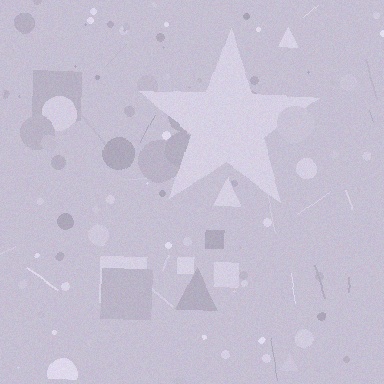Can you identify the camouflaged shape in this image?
The camouflaged shape is a star.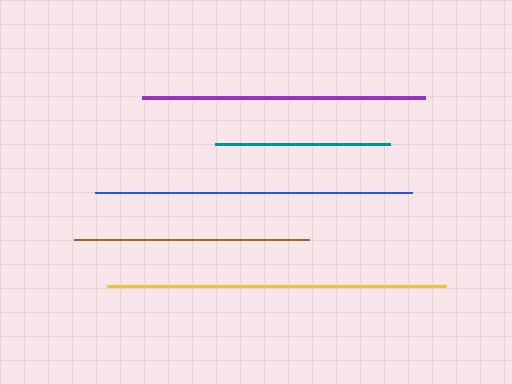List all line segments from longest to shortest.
From longest to shortest: yellow, blue, purple, brown, teal.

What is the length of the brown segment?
The brown segment is approximately 235 pixels long.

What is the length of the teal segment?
The teal segment is approximately 176 pixels long.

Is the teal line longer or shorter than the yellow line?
The yellow line is longer than the teal line.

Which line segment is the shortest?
The teal line is the shortest at approximately 176 pixels.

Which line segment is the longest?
The yellow line is the longest at approximately 339 pixels.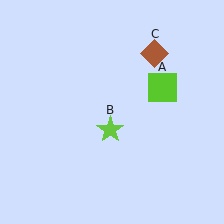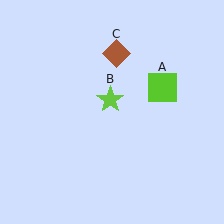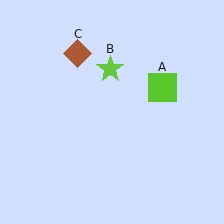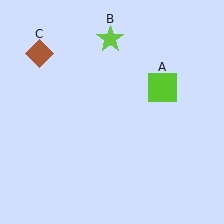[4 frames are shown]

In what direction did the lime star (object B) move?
The lime star (object B) moved up.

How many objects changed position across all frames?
2 objects changed position: lime star (object B), brown diamond (object C).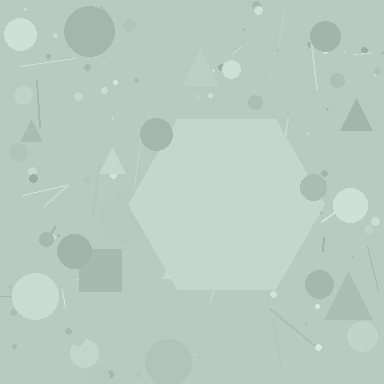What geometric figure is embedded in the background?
A hexagon is embedded in the background.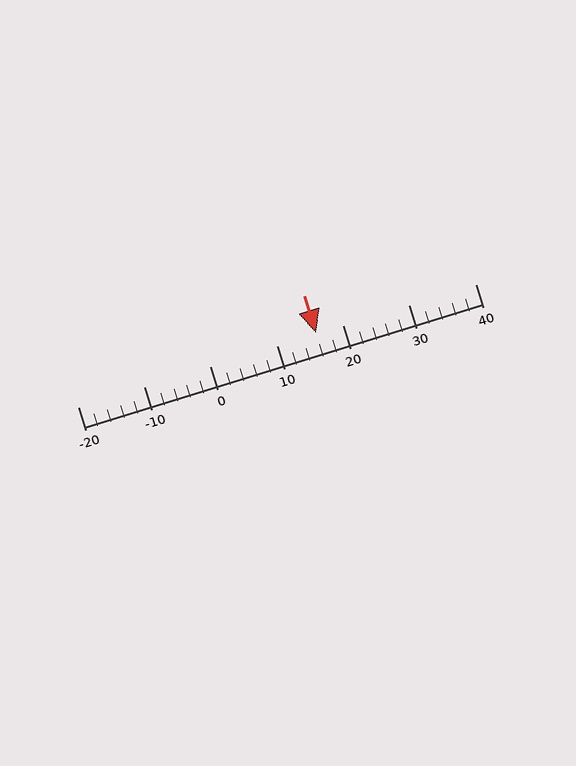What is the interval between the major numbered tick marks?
The major tick marks are spaced 10 units apart.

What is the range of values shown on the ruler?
The ruler shows values from -20 to 40.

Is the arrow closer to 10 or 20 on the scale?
The arrow is closer to 20.